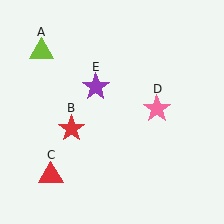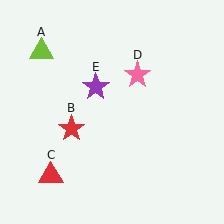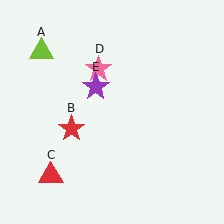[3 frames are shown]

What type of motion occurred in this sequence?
The pink star (object D) rotated counterclockwise around the center of the scene.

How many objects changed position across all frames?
1 object changed position: pink star (object D).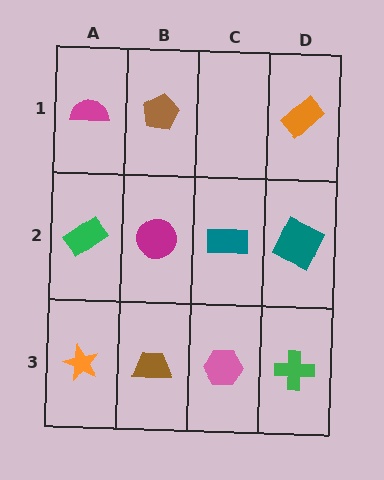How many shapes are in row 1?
3 shapes.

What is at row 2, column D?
A teal square.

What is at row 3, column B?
A brown trapezoid.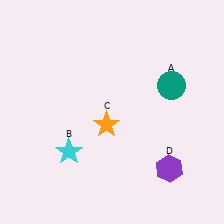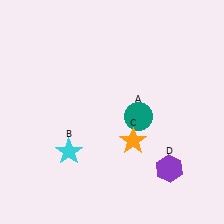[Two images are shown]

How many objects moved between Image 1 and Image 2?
2 objects moved between the two images.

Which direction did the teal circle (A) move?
The teal circle (A) moved left.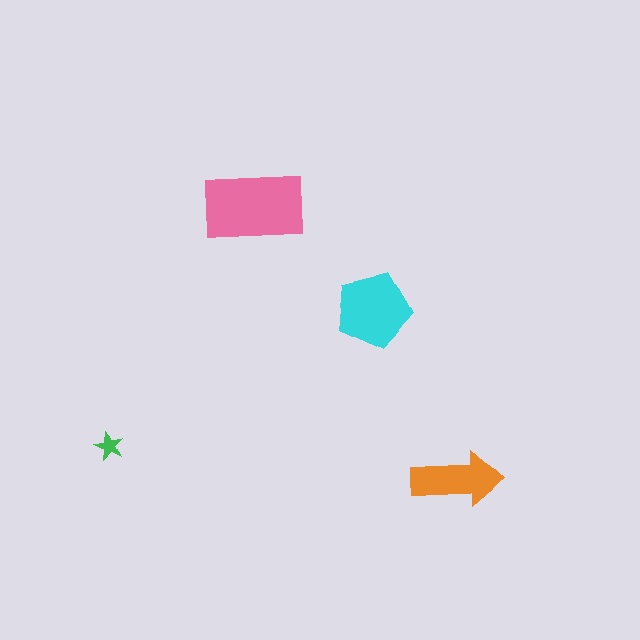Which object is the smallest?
The green star.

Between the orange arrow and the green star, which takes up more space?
The orange arrow.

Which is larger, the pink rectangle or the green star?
The pink rectangle.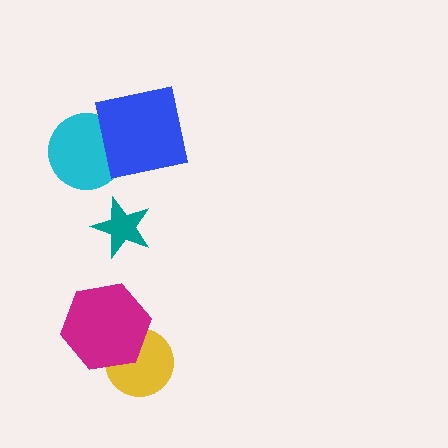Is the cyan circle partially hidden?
Yes, it is partially covered by another shape.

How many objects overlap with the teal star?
0 objects overlap with the teal star.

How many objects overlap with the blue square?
1 object overlaps with the blue square.